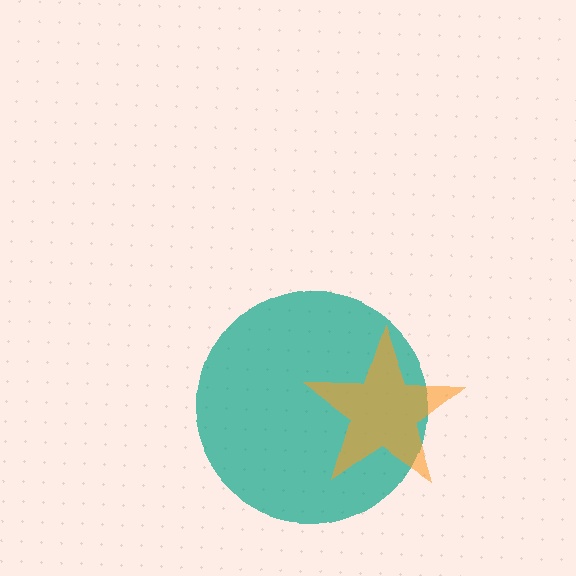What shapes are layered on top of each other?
The layered shapes are: a teal circle, an orange star.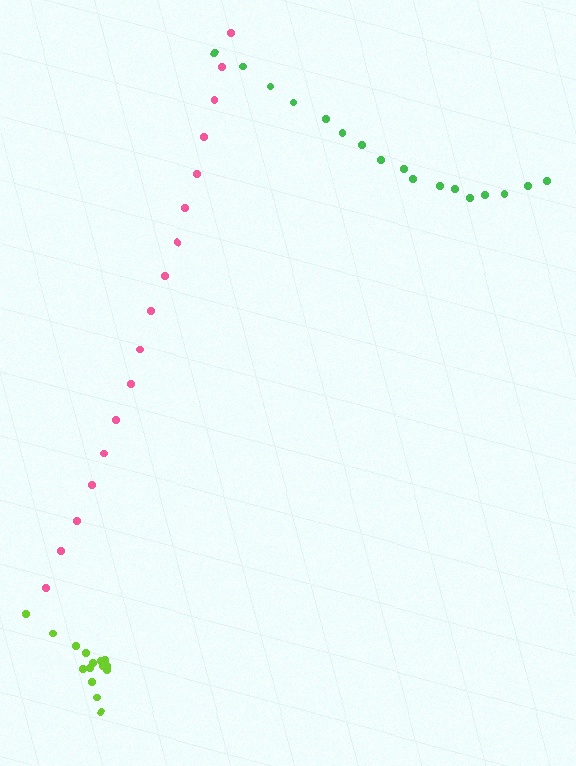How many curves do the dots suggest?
There are 3 distinct paths.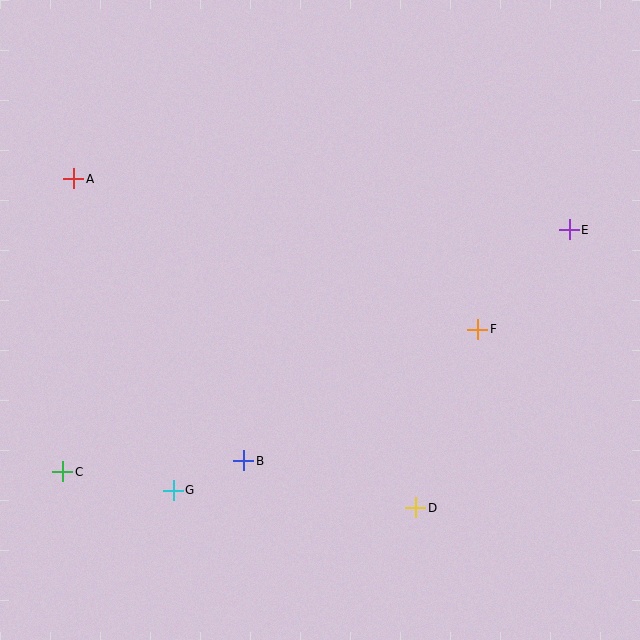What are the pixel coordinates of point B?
Point B is at (244, 461).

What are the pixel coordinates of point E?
Point E is at (569, 230).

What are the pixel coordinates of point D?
Point D is at (416, 508).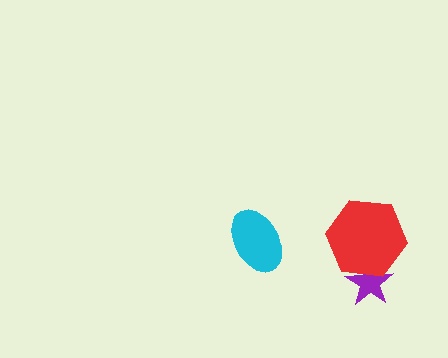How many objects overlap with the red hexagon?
1 object overlaps with the red hexagon.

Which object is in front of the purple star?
The red hexagon is in front of the purple star.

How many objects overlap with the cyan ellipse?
0 objects overlap with the cyan ellipse.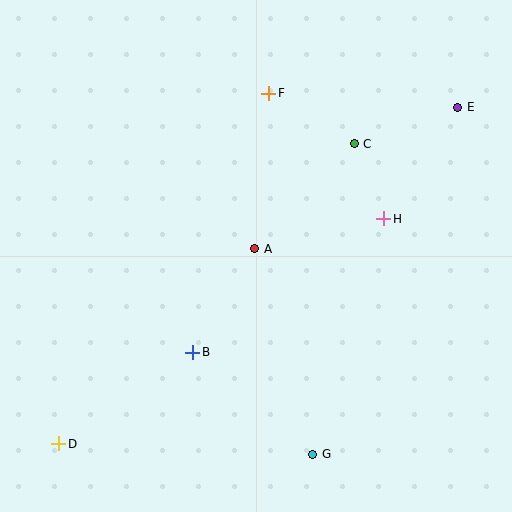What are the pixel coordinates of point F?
Point F is at (269, 93).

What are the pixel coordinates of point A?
Point A is at (255, 249).